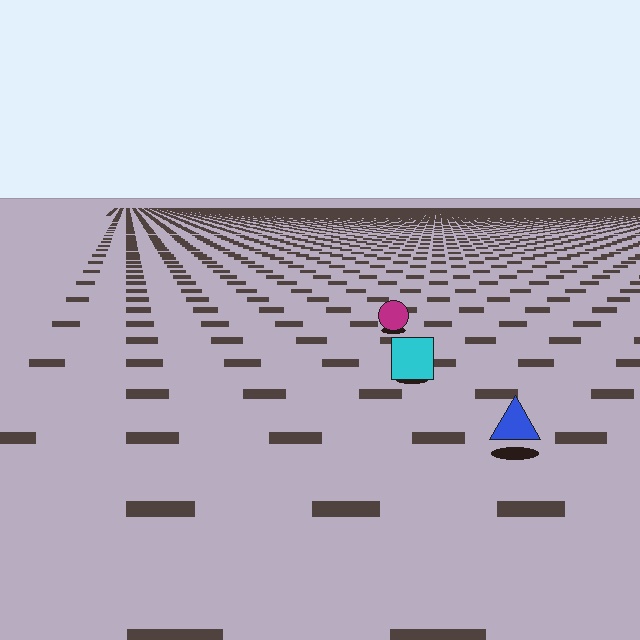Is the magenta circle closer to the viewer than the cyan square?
No. The cyan square is closer — you can tell from the texture gradient: the ground texture is coarser near it.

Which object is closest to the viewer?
The blue triangle is closest. The texture marks near it are larger and more spread out.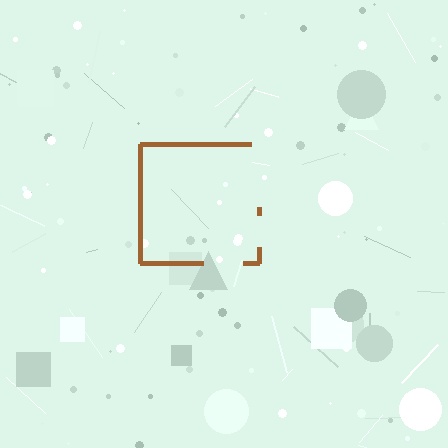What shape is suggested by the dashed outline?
The dashed outline suggests a square.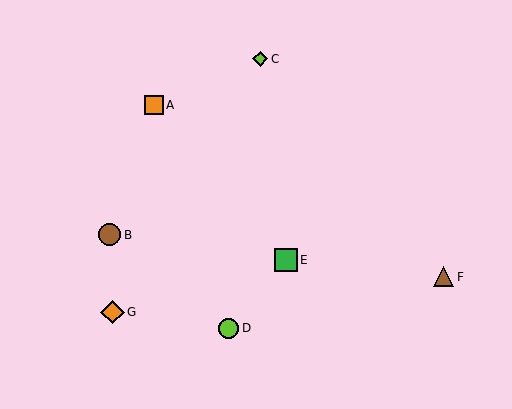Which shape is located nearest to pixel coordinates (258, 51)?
The lime diamond (labeled C) at (260, 59) is nearest to that location.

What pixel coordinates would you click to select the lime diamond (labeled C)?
Click at (260, 59) to select the lime diamond C.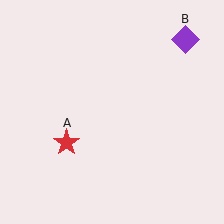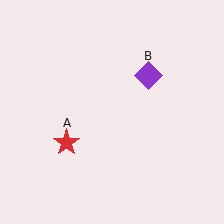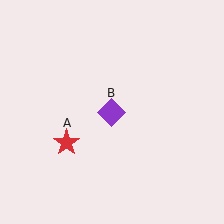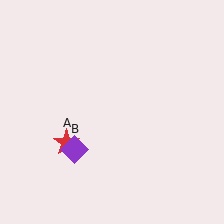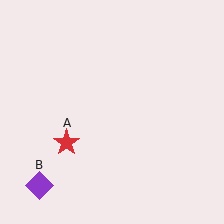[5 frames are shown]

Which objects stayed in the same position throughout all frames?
Red star (object A) remained stationary.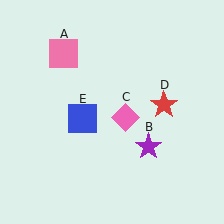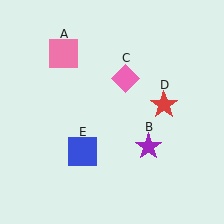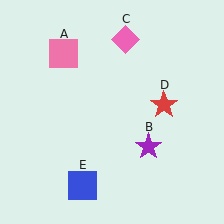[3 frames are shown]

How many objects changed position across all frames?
2 objects changed position: pink diamond (object C), blue square (object E).